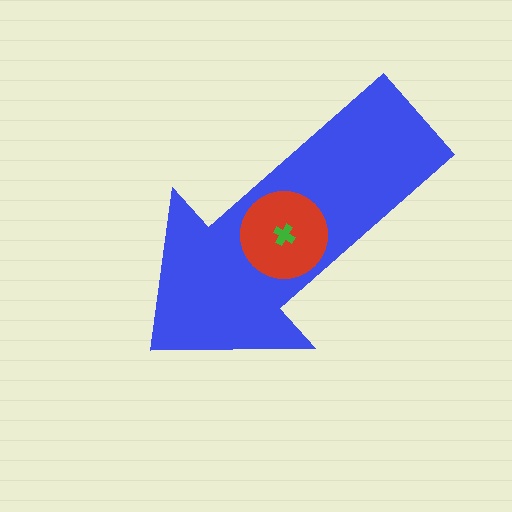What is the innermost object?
The green cross.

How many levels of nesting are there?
3.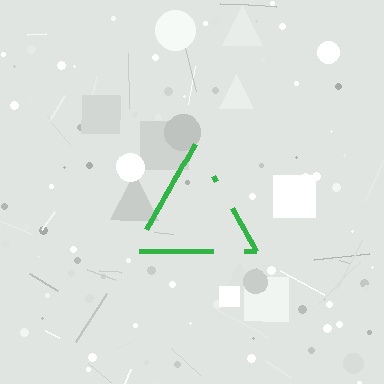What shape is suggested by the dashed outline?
The dashed outline suggests a triangle.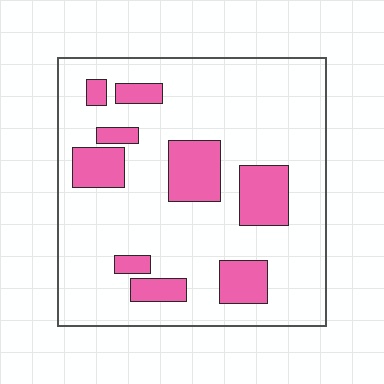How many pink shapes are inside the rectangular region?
9.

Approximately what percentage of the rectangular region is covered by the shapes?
Approximately 20%.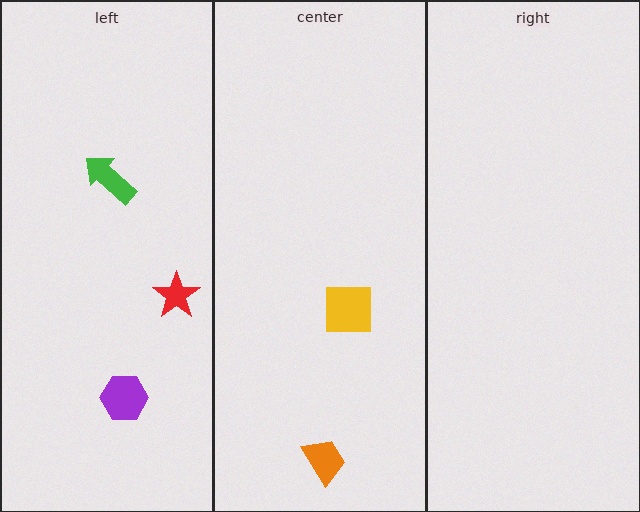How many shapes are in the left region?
3.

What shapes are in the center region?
The yellow square, the orange trapezoid.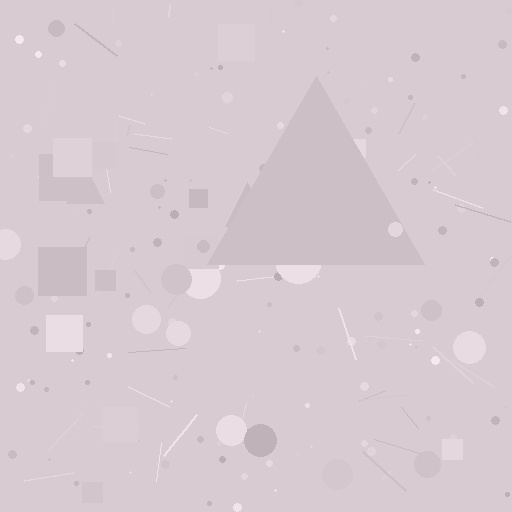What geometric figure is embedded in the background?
A triangle is embedded in the background.